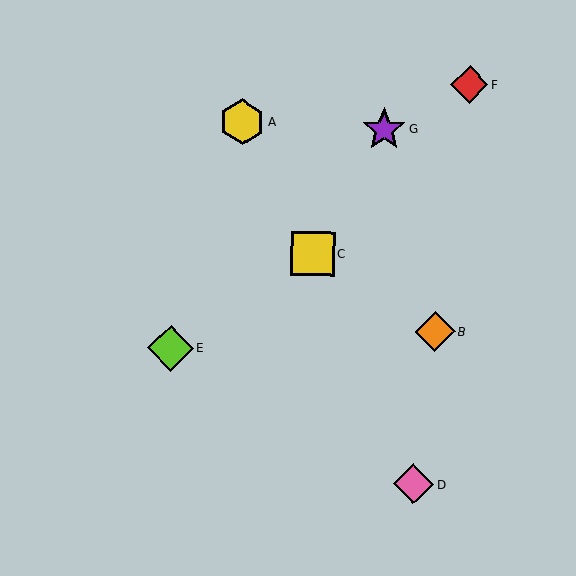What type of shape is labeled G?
Shape G is a purple star.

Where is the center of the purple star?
The center of the purple star is at (384, 130).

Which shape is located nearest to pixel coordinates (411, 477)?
The pink diamond (labeled D) at (413, 484) is nearest to that location.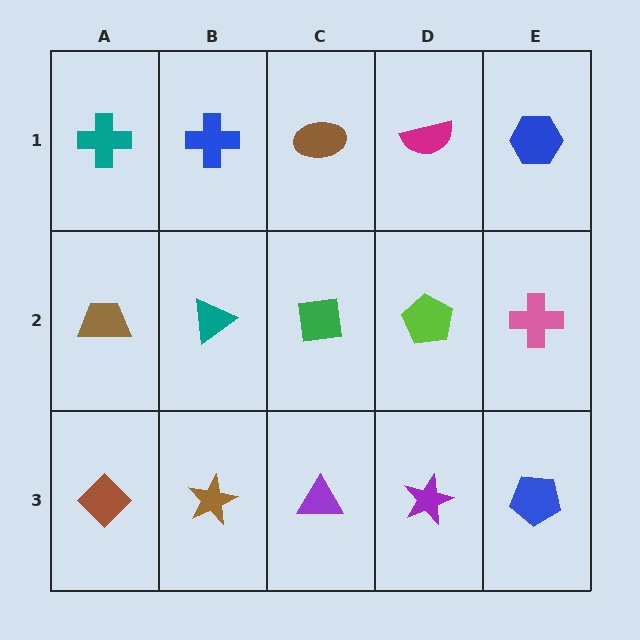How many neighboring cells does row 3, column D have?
3.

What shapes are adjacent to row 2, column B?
A blue cross (row 1, column B), a brown star (row 3, column B), a brown trapezoid (row 2, column A), a green square (row 2, column C).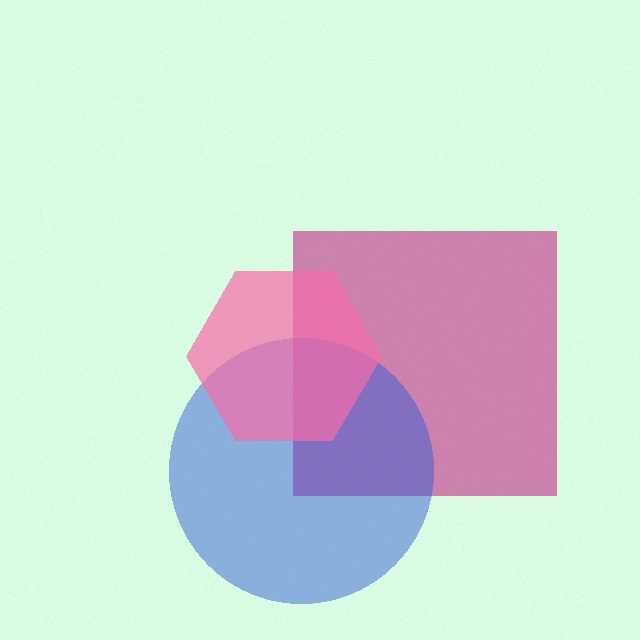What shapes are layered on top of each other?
The layered shapes are: a magenta square, a blue circle, a pink hexagon.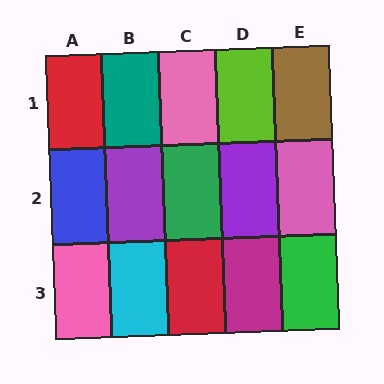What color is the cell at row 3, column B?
Cyan.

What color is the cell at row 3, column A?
Pink.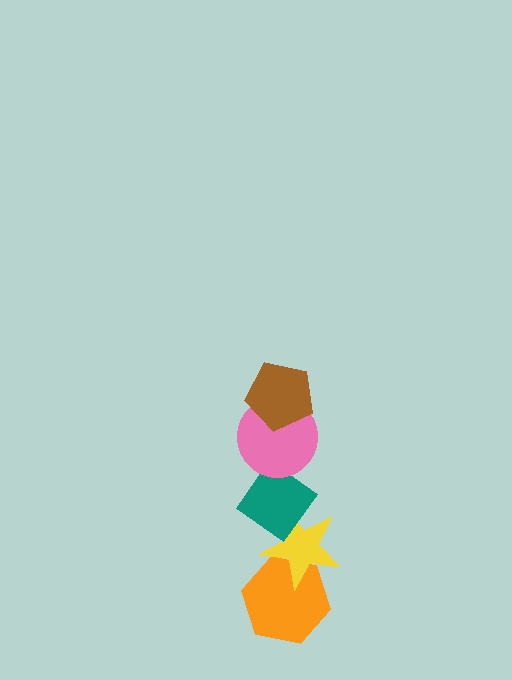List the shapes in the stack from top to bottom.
From top to bottom: the brown pentagon, the pink circle, the teal diamond, the yellow star, the orange hexagon.